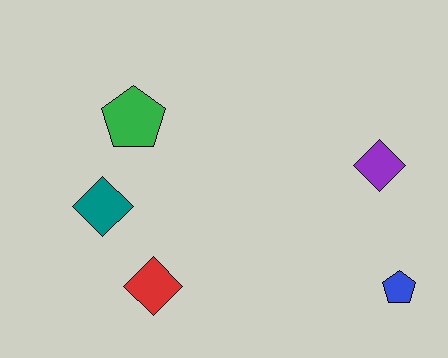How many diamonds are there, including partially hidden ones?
There are 3 diamonds.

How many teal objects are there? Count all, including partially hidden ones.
There is 1 teal object.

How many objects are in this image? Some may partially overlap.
There are 5 objects.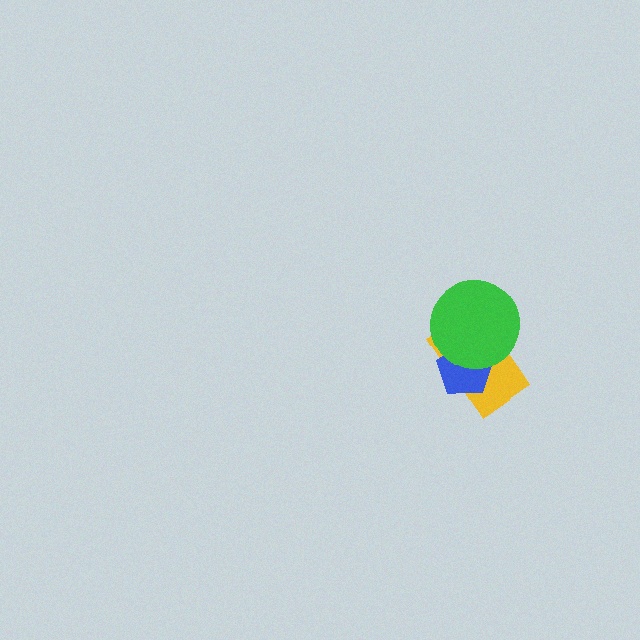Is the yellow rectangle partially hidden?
Yes, it is partially covered by another shape.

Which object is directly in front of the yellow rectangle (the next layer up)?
The blue pentagon is directly in front of the yellow rectangle.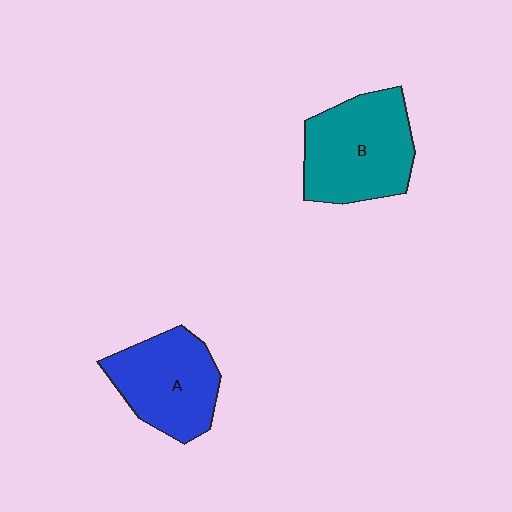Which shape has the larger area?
Shape B (teal).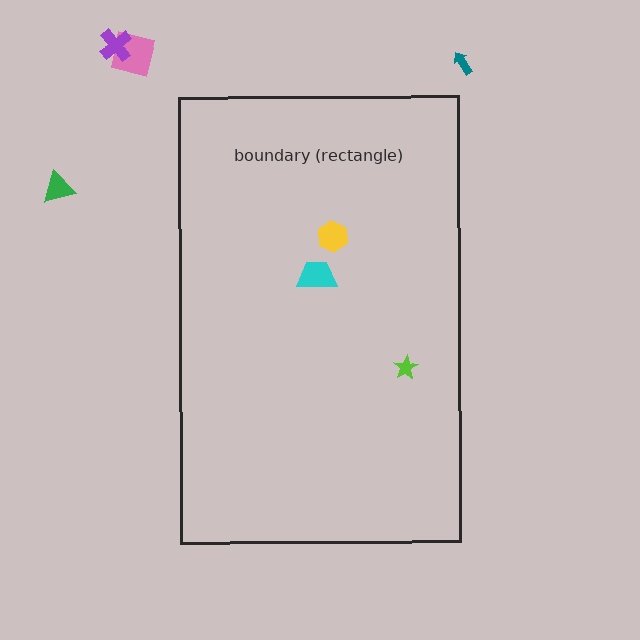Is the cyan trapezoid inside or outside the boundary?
Inside.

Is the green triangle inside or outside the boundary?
Outside.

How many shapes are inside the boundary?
3 inside, 4 outside.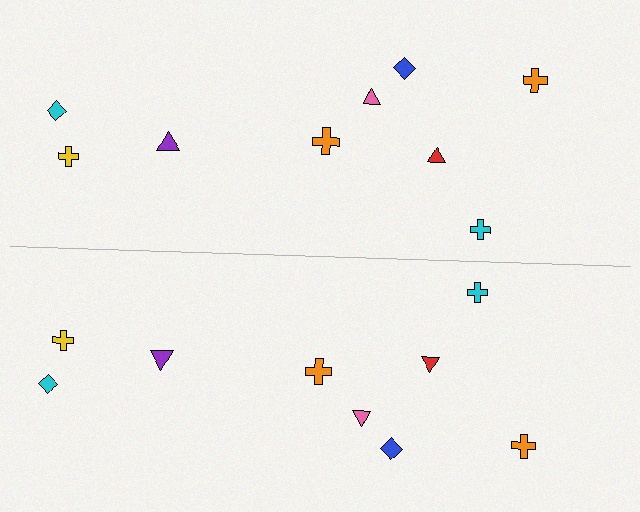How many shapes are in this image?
There are 18 shapes in this image.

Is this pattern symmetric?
Yes, this pattern has bilateral (reflection) symmetry.